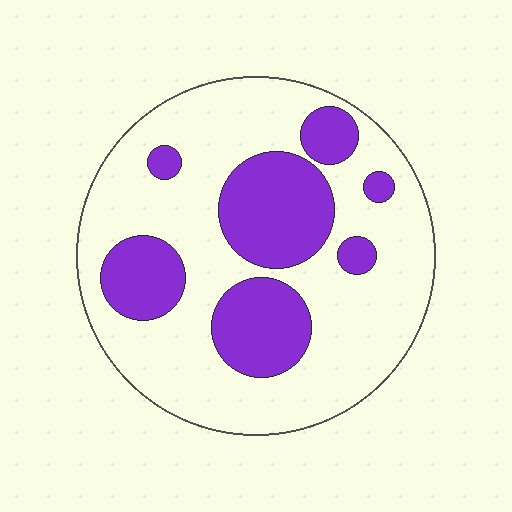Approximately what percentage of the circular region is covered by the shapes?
Approximately 30%.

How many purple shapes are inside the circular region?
7.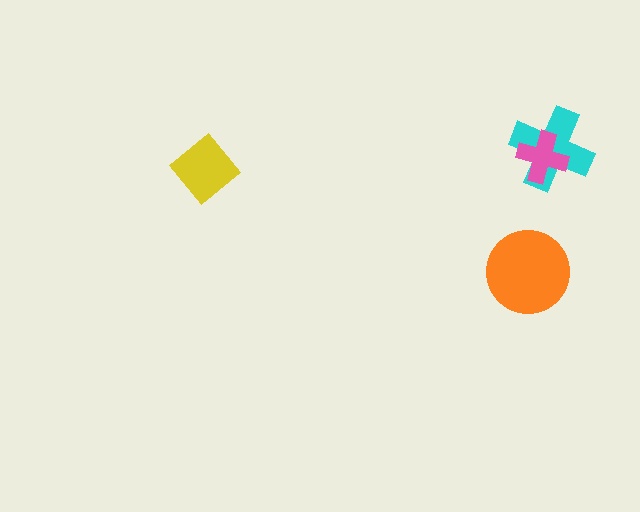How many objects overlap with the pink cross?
1 object overlaps with the pink cross.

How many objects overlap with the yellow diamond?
0 objects overlap with the yellow diamond.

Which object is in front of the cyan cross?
The pink cross is in front of the cyan cross.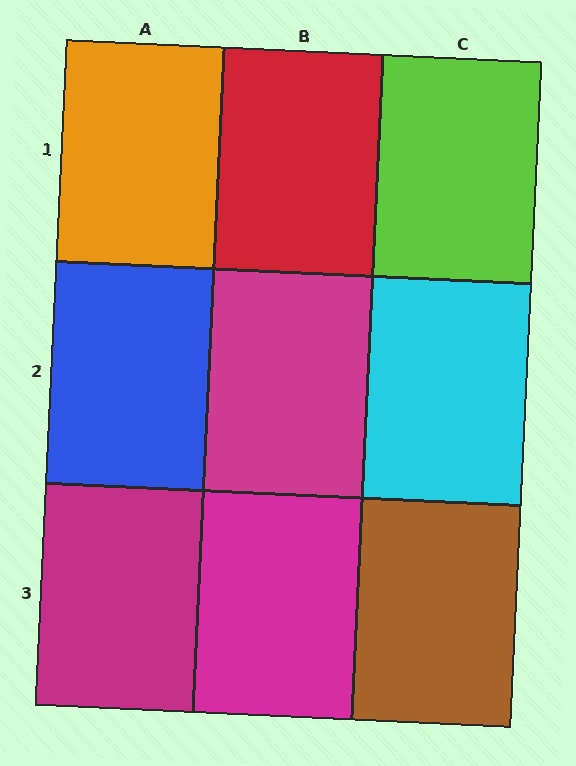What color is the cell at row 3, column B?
Magenta.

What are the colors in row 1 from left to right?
Orange, red, lime.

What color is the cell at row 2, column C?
Cyan.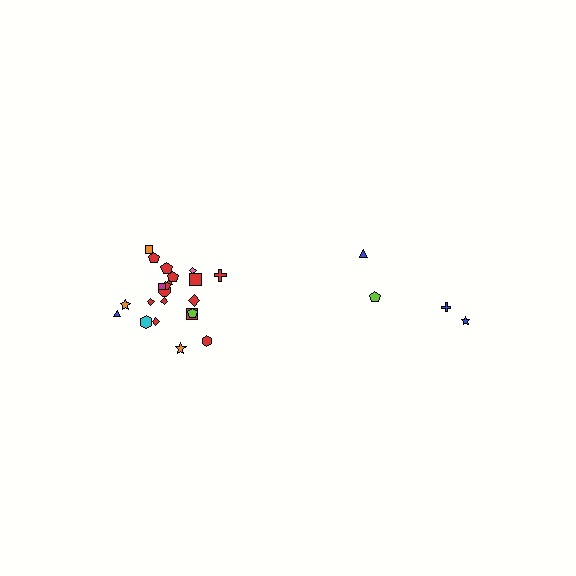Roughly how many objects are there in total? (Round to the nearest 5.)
Roughly 25 objects in total.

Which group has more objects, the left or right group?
The left group.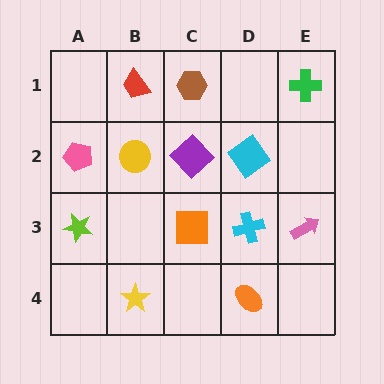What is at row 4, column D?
An orange ellipse.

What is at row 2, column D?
A cyan diamond.